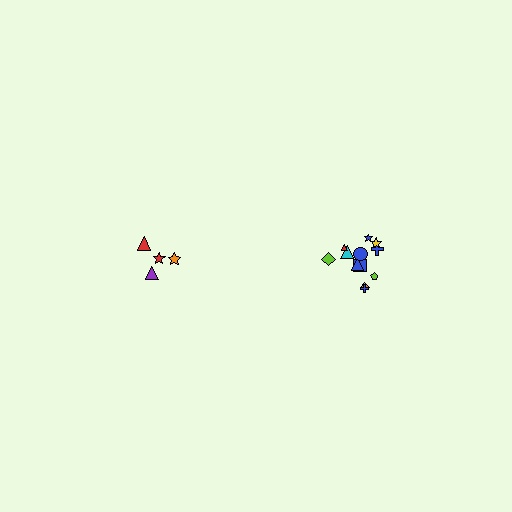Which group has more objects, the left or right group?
The right group.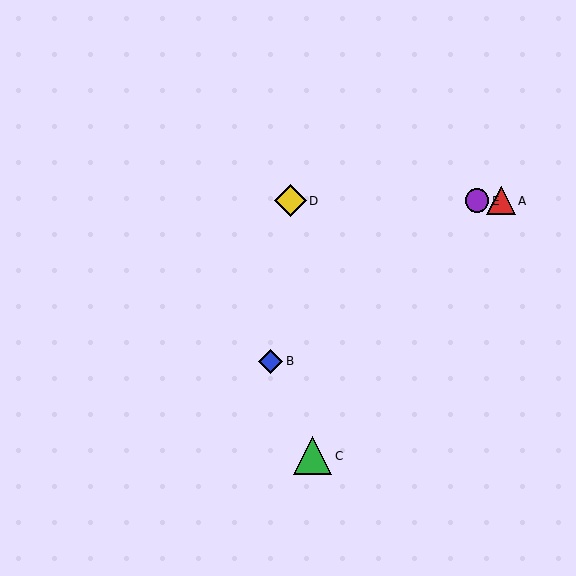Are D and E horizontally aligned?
Yes, both are at y≈201.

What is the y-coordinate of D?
Object D is at y≈201.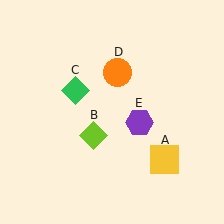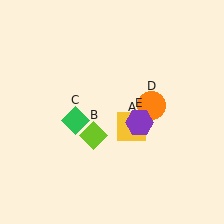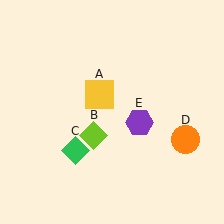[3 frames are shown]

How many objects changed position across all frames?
3 objects changed position: yellow square (object A), green diamond (object C), orange circle (object D).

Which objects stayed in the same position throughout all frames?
Lime diamond (object B) and purple hexagon (object E) remained stationary.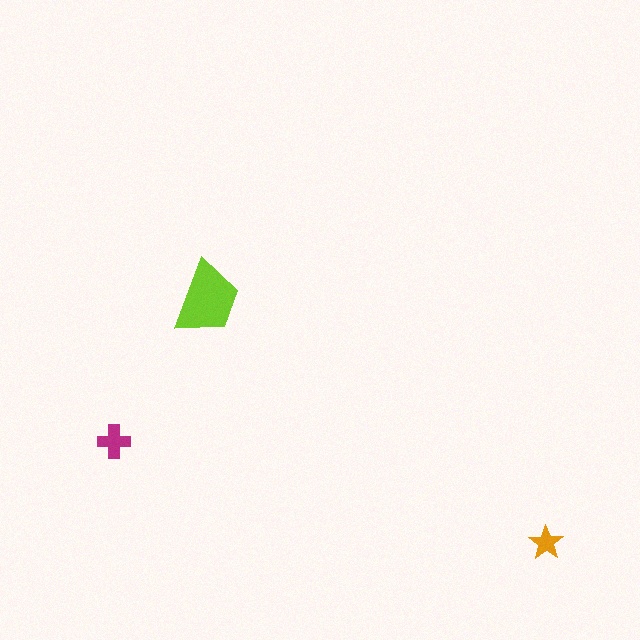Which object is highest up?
The lime trapezoid is topmost.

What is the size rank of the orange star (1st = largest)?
3rd.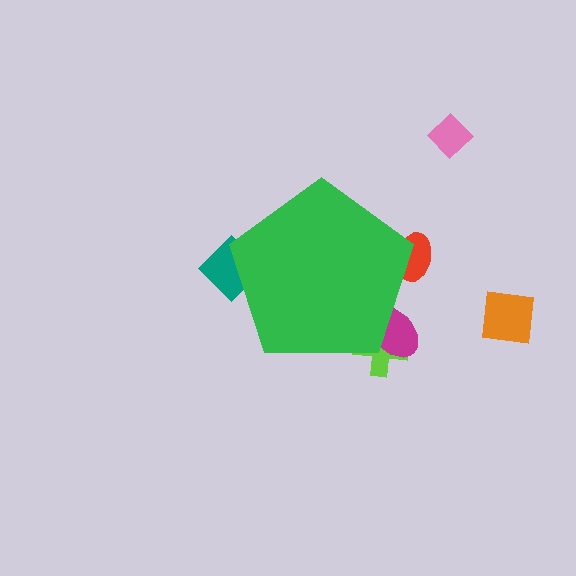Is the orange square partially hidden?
No, the orange square is fully visible.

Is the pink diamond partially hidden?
No, the pink diamond is fully visible.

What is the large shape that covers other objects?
A green pentagon.